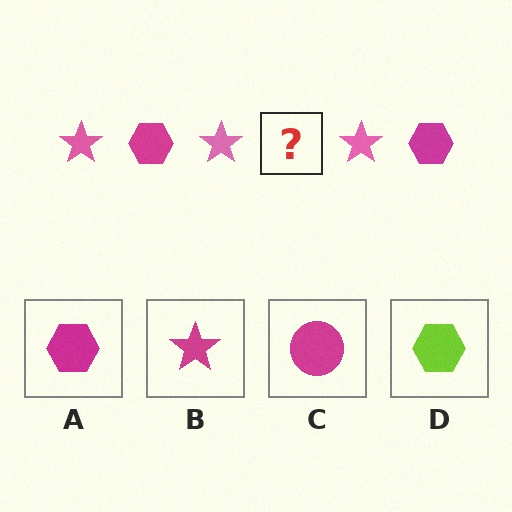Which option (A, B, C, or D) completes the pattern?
A.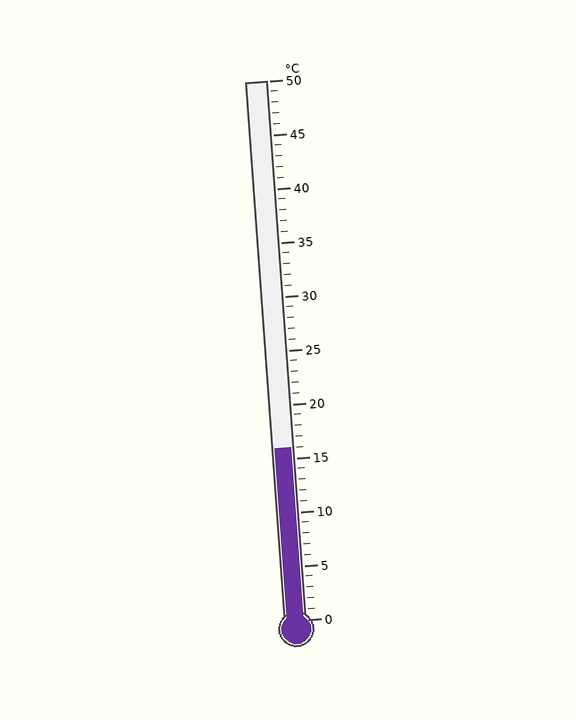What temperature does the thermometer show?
The thermometer shows approximately 16°C.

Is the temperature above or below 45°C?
The temperature is below 45°C.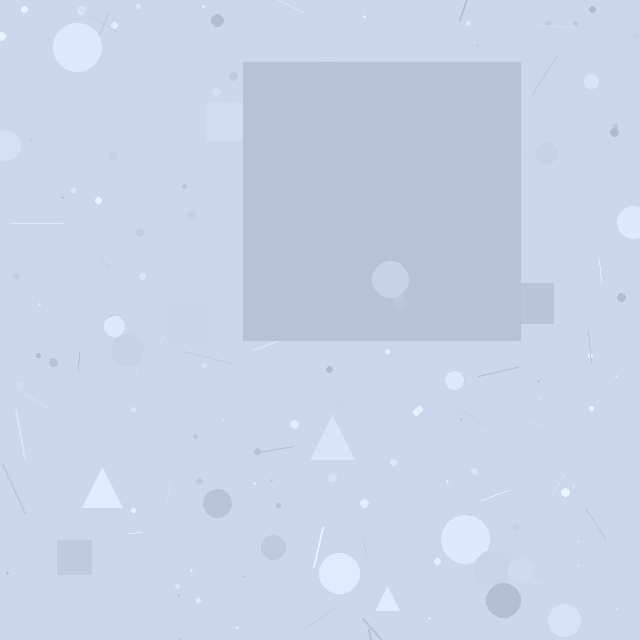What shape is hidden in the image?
A square is hidden in the image.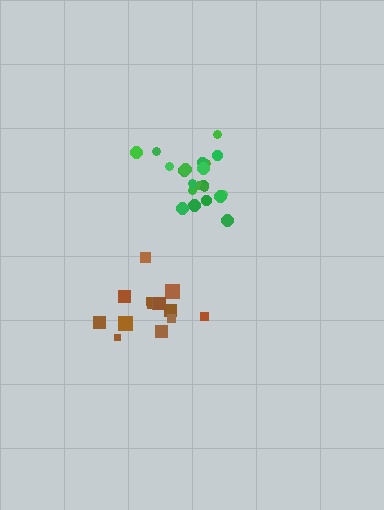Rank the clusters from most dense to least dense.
green, brown.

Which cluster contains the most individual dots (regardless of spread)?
Green (21).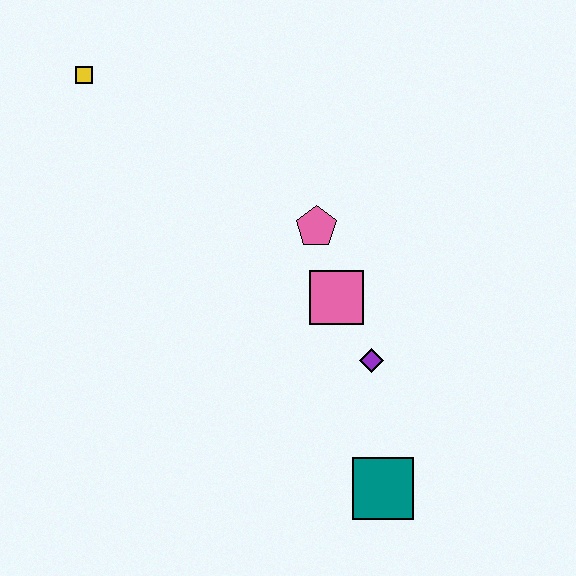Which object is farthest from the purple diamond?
The yellow square is farthest from the purple diamond.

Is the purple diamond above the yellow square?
No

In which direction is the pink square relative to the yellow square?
The pink square is to the right of the yellow square.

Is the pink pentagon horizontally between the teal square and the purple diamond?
No